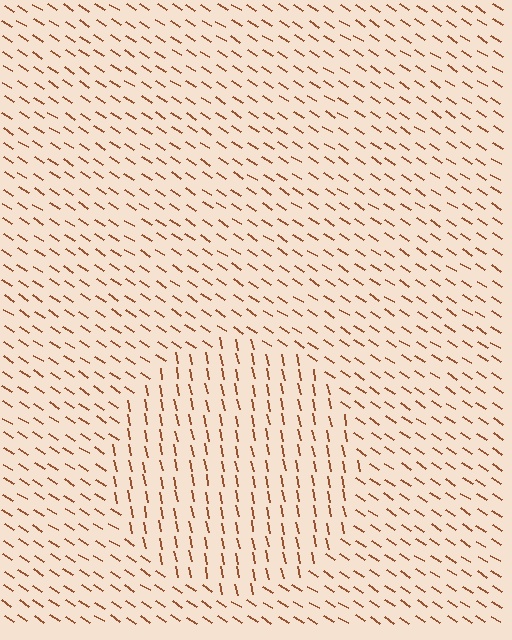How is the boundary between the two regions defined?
The boundary is defined purely by a change in line orientation (approximately 45 degrees difference). All lines are the same color and thickness.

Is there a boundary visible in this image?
Yes, there is a texture boundary formed by a change in line orientation.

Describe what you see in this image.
The image is filled with small brown line segments. A circle region in the image has lines oriented differently from the surrounding lines, creating a visible texture boundary.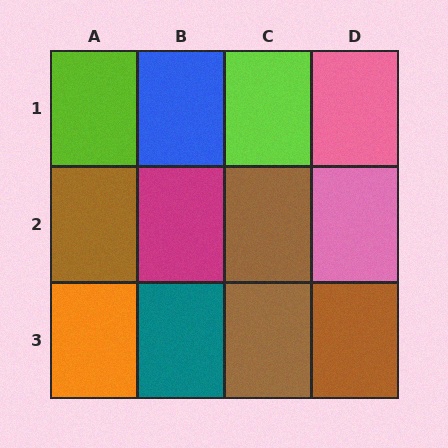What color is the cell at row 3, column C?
Brown.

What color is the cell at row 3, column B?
Teal.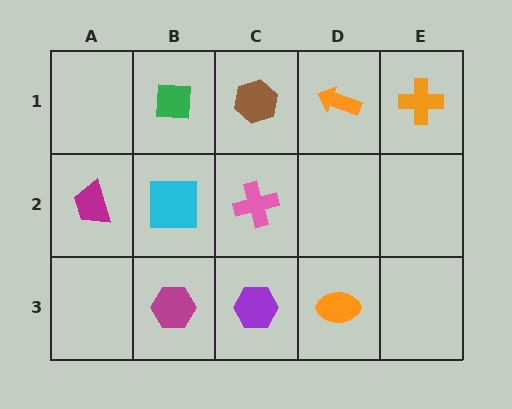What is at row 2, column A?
A magenta trapezoid.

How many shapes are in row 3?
3 shapes.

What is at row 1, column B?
A green square.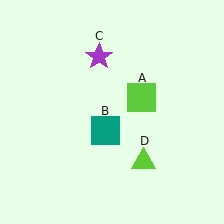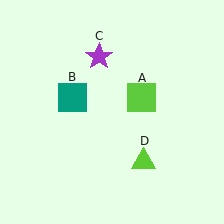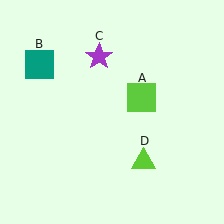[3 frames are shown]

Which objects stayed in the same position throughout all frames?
Lime square (object A) and purple star (object C) and lime triangle (object D) remained stationary.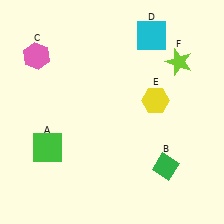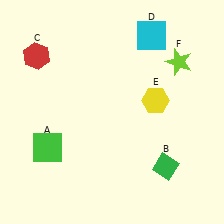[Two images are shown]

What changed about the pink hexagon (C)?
In Image 1, C is pink. In Image 2, it changed to red.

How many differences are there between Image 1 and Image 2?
There is 1 difference between the two images.